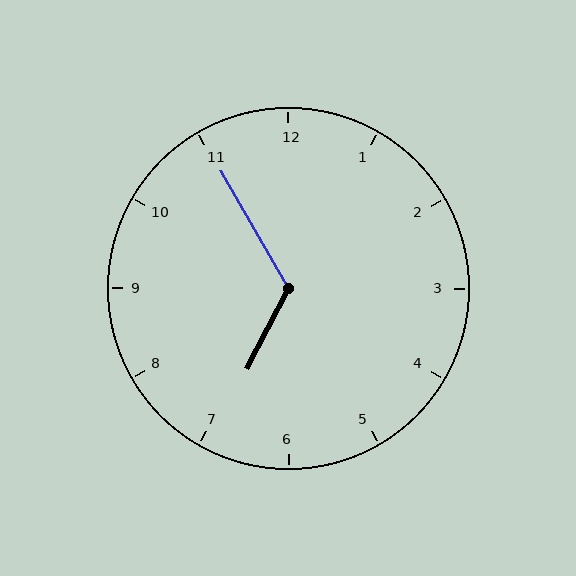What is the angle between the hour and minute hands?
Approximately 122 degrees.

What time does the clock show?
6:55.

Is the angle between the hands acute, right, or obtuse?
It is obtuse.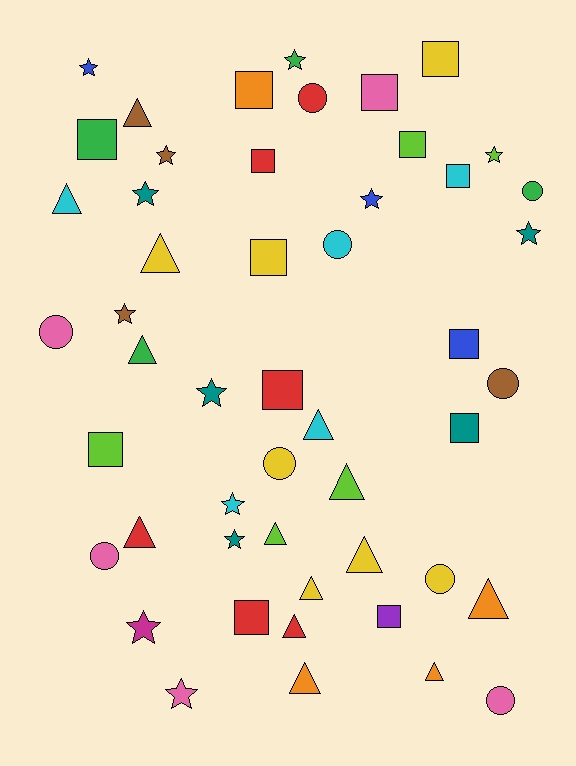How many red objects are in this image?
There are 6 red objects.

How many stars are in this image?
There are 13 stars.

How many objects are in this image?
There are 50 objects.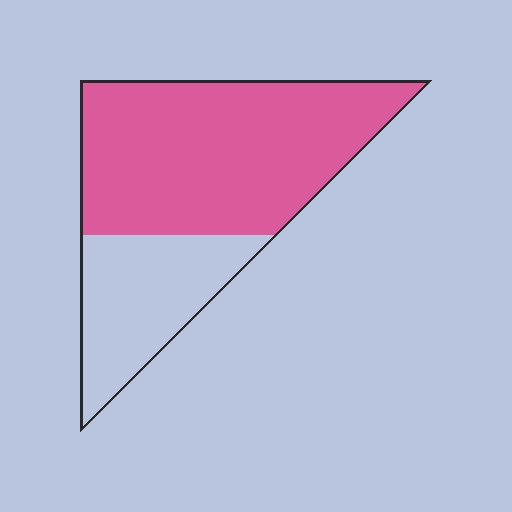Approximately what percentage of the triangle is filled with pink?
Approximately 70%.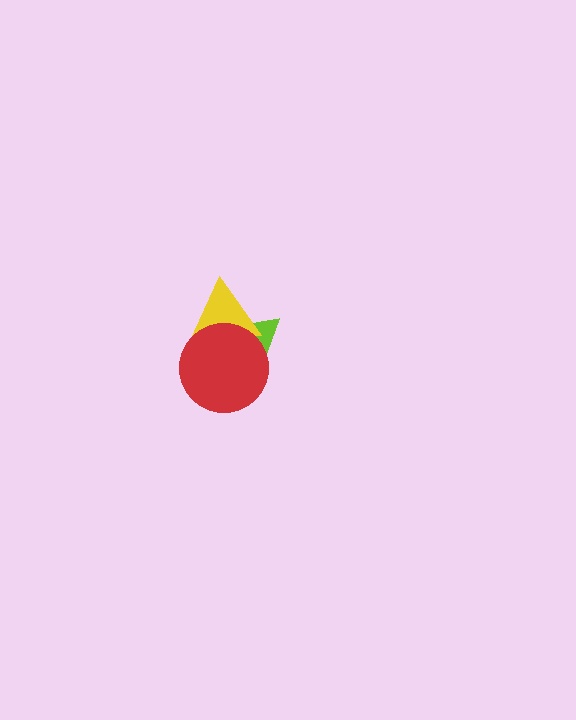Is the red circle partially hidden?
No, no other shape covers it.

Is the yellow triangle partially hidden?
Yes, it is partially covered by another shape.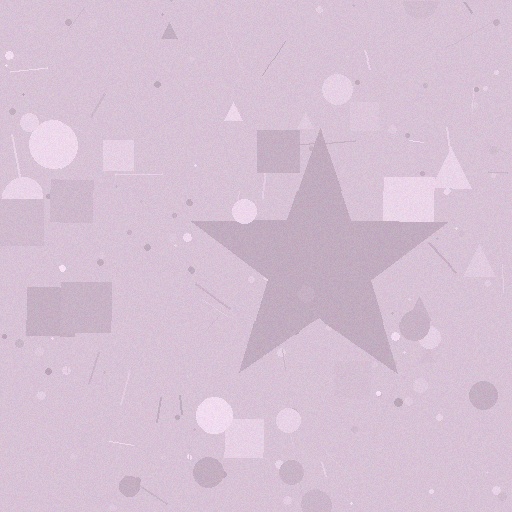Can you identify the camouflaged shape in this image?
The camouflaged shape is a star.